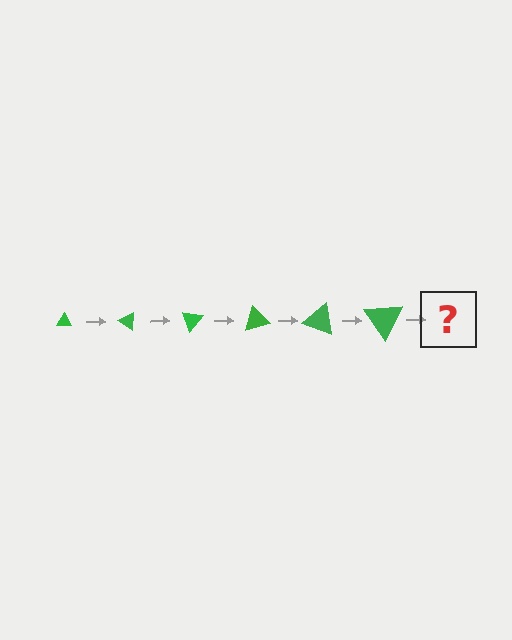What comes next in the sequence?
The next element should be a triangle, larger than the previous one and rotated 210 degrees from the start.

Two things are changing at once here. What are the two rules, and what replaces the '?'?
The two rules are that the triangle grows larger each step and it rotates 35 degrees each step. The '?' should be a triangle, larger than the previous one and rotated 210 degrees from the start.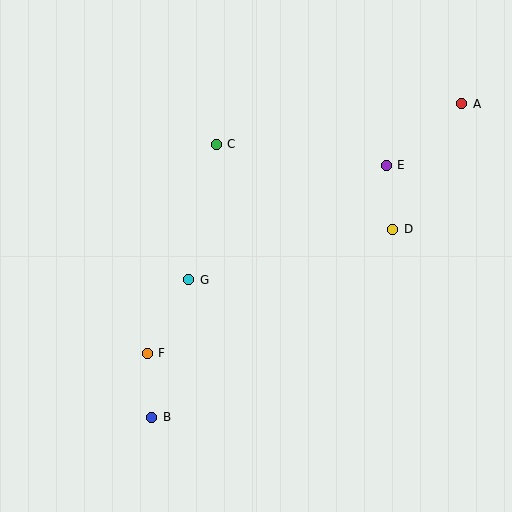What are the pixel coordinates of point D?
Point D is at (393, 229).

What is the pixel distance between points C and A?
The distance between C and A is 249 pixels.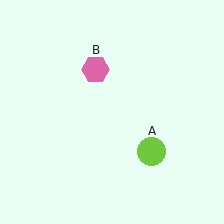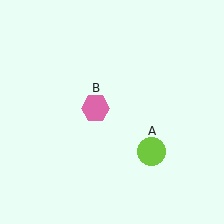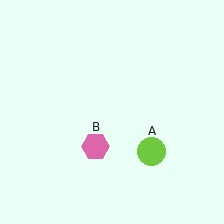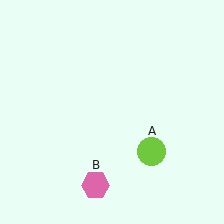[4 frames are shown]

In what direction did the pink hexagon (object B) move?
The pink hexagon (object B) moved down.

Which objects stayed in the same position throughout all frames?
Lime circle (object A) remained stationary.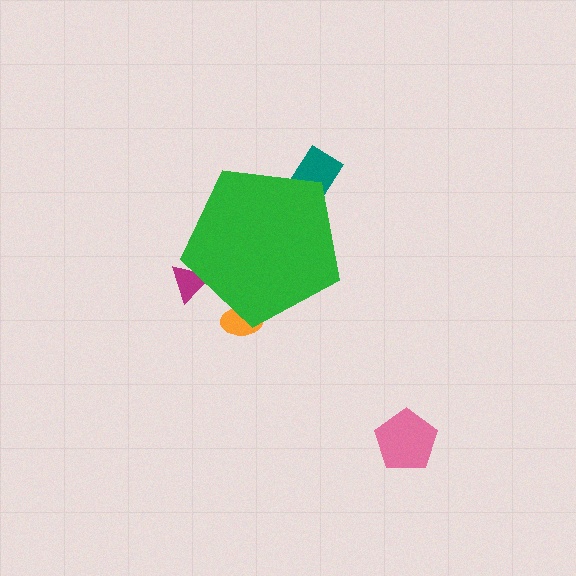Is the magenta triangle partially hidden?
Yes, the magenta triangle is partially hidden behind the green pentagon.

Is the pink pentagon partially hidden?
No, the pink pentagon is fully visible.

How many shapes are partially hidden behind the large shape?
3 shapes are partially hidden.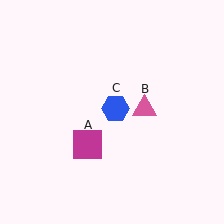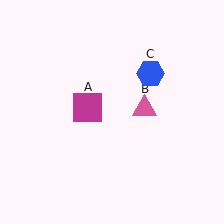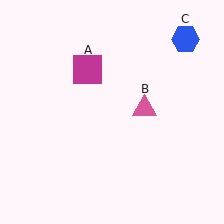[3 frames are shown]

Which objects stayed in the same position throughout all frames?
Pink triangle (object B) remained stationary.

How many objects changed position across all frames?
2 objects changed position: magenta square (object A), blue hexagon (object C).